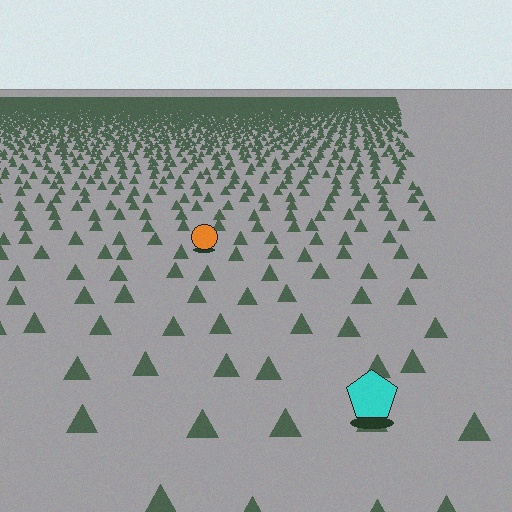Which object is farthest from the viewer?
The orange circle is farthest from the viewer. It appears smaller and the ground texture around it is denser.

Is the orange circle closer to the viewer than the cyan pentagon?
No. The cyan pentagon is closer — you can tell from the texture gradient: the ground texture is coarser near it.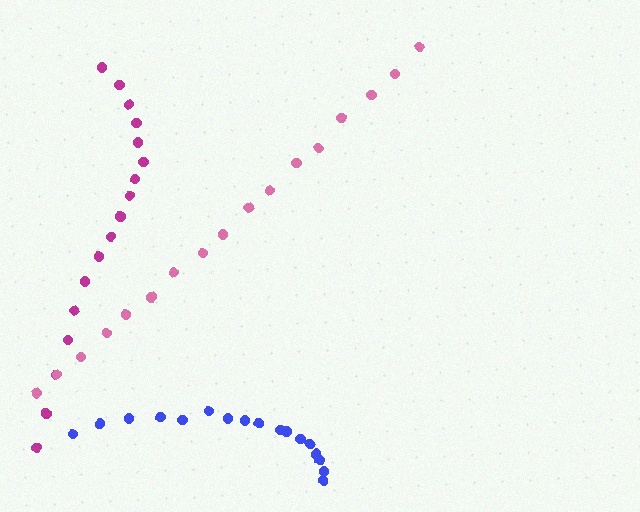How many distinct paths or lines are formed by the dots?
There are 3 distinct paths.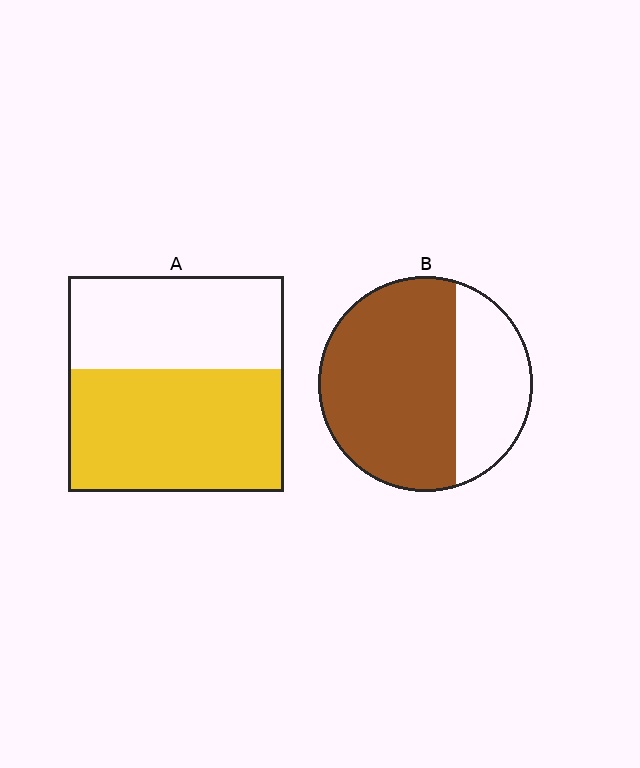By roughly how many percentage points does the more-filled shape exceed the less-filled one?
By roughly 10 percentage points (B over A).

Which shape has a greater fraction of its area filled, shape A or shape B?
Shape B.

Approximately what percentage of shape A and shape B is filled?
A is approximately 55% and B is approximately 70%.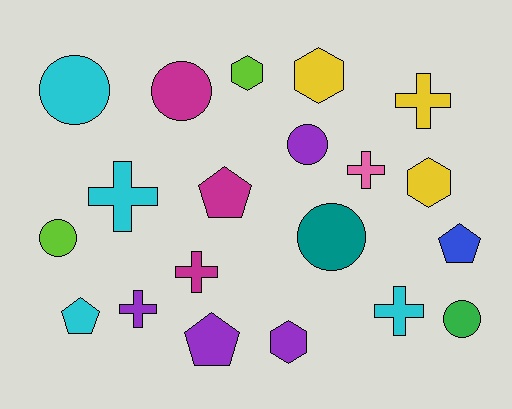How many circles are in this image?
There are 6 circles.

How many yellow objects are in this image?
There are 3 yellow objects.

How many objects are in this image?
There are 20 objects.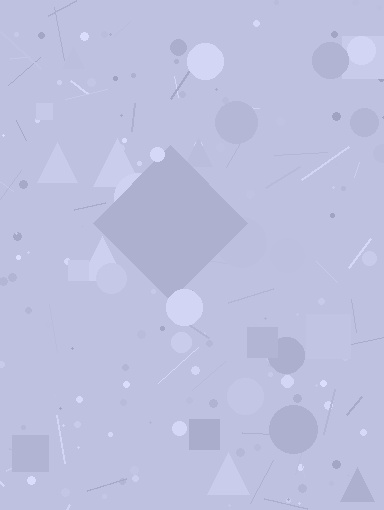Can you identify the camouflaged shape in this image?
The camouflaged shape is a diamond.